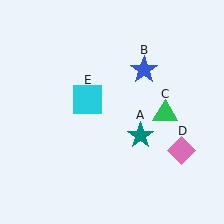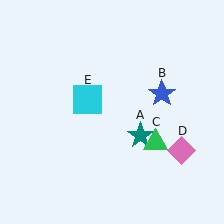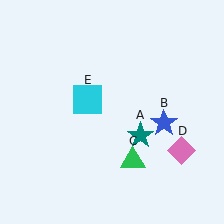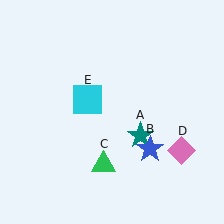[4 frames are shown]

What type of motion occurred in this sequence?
The blue star (object B), green triangle (object C) rotated clockwise around the center of the scene.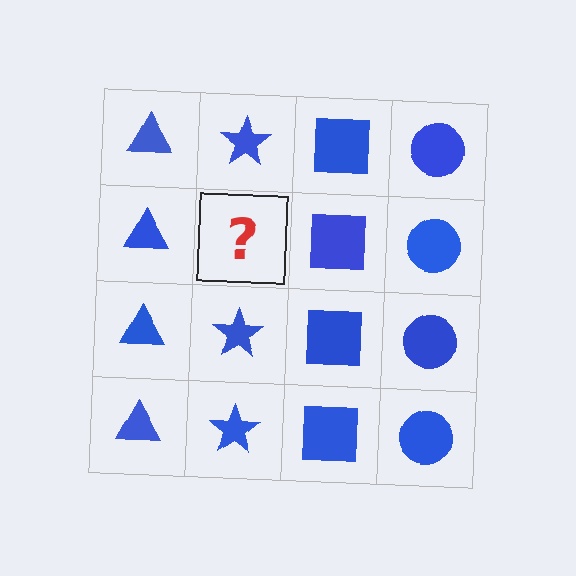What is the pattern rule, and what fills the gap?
The rule is that each column has a consistent shape. The gap should be filled with a blue star.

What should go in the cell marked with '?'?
The missing cell should contain a blue star.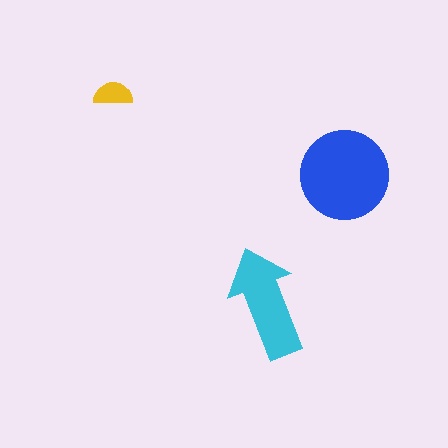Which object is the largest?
The blue circle.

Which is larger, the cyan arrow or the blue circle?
The blue circle.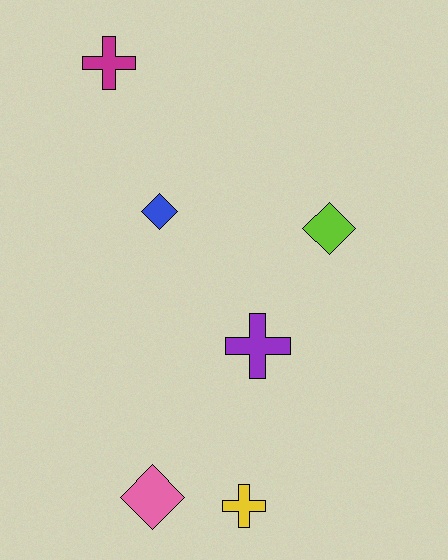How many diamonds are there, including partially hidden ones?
There are 3 diamonds.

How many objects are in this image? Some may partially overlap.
There are 6 objects.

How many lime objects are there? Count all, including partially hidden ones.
There is 1 lime object.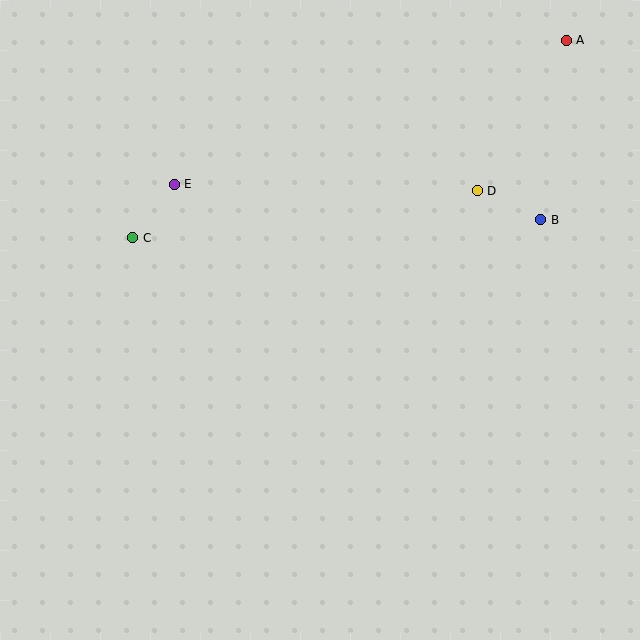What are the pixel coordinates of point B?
Point B is at (541, 220).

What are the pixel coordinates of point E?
Point E is at (174, 184).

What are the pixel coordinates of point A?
Point A is at (566, 40).